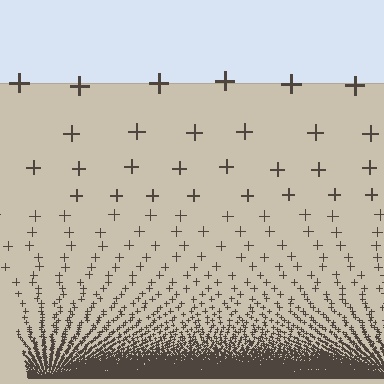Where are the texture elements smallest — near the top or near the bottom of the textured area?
Near the bottom.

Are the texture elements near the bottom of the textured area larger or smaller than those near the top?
Smaller. The gradient is inverted — elements near the bottom are smaller and denser.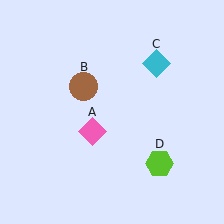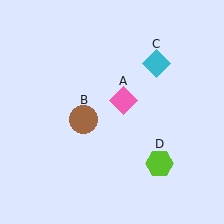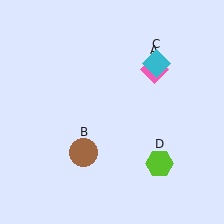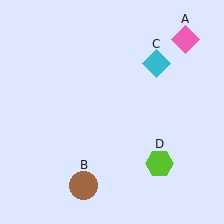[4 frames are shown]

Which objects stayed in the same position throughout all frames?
Cyan diamond (object C) and lime hexagon (object D) remained stationary.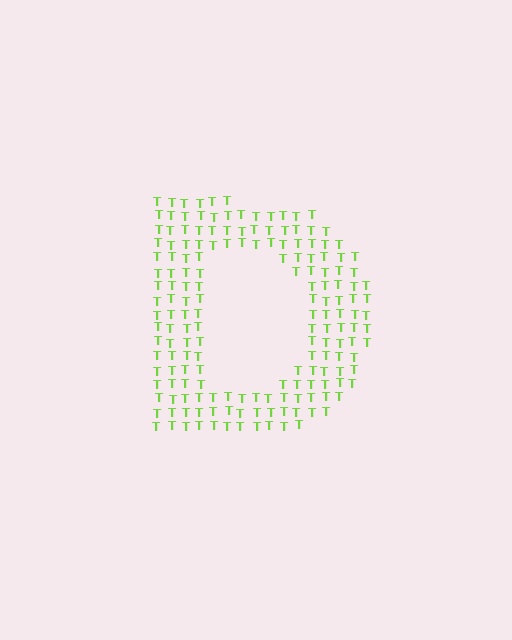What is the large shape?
The large shape is the letter D.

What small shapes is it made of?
It is made of small letter T's.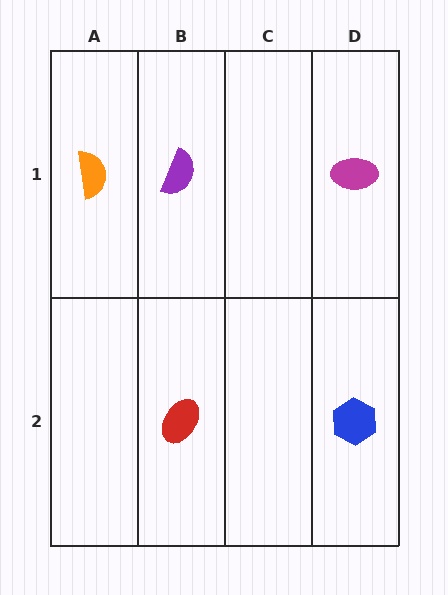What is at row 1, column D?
A magenta ellipse.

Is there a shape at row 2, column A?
No, that cell is empty.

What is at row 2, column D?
A blue hexagon.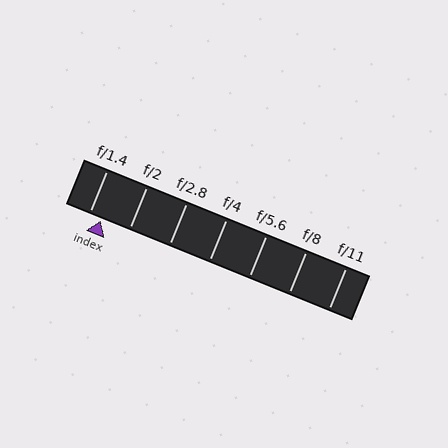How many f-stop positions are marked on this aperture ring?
There are 7 f-stop positions marked.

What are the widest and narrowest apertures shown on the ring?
The widest aperture shown is f/1.4 and the narrowest is f/11.